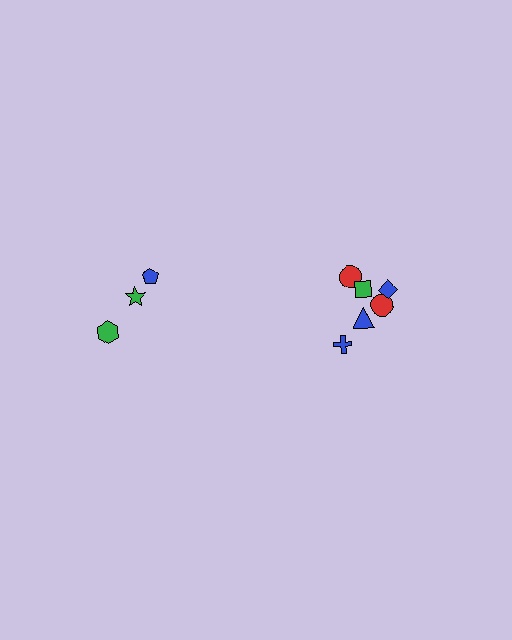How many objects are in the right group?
There are 6 objects.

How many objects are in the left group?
There are 3 objects.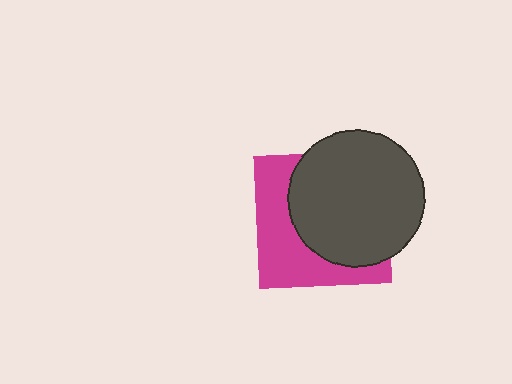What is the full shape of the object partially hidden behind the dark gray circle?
The partially hidden object is a magenta square.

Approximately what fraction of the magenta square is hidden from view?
Roughly 58% of the magenta square is hidden behind the dark gray circle.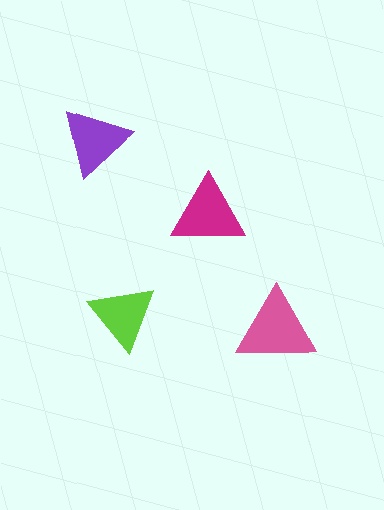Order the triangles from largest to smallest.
the pink one, the magenta one, the purple one, the lime one.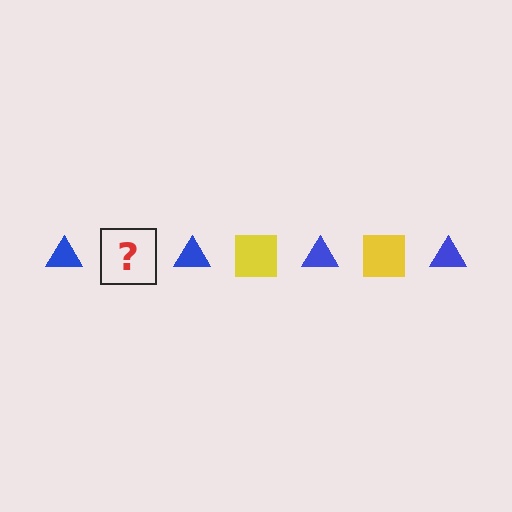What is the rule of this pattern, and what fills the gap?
The rule is that the pattern alternates between blue triangle and yellow square. The gap should be filled with a yellow square.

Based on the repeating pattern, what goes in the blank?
The blank should be a yellow square.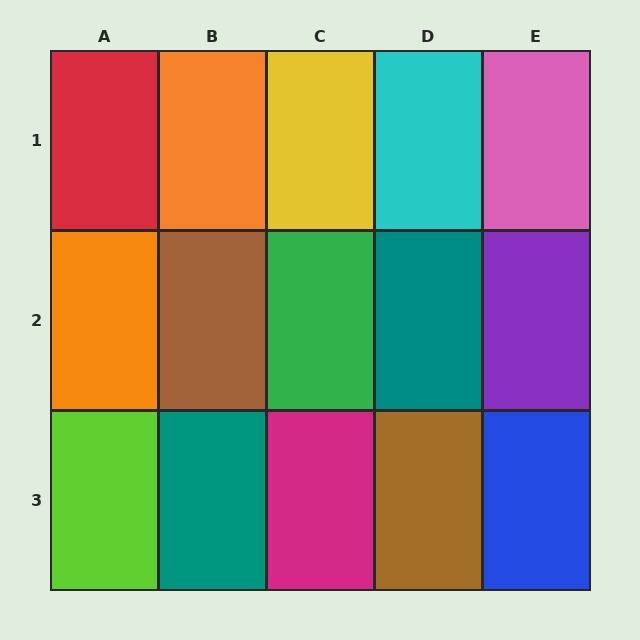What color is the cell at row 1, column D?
Cyan.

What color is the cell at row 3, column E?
Blue.